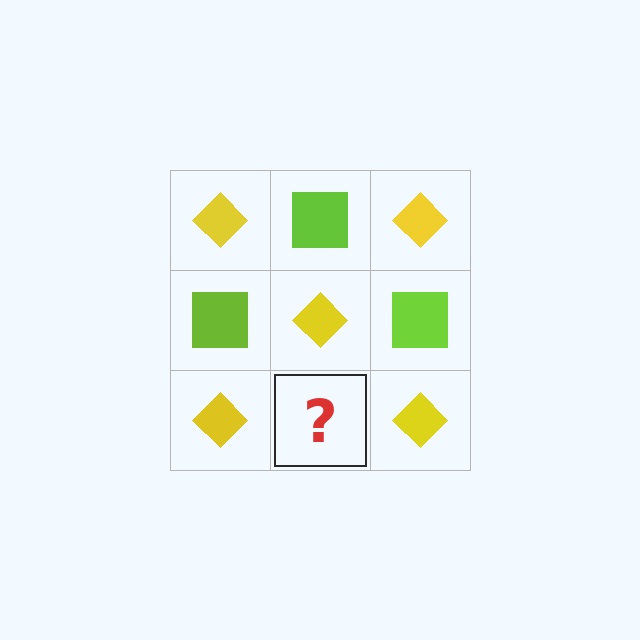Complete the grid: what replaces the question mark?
The question mark should be replaced with a lime square.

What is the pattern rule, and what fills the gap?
The rule is that it alternates yellow diamond and lime square in a checkerboard pattern. The gap should be filled with a lime square.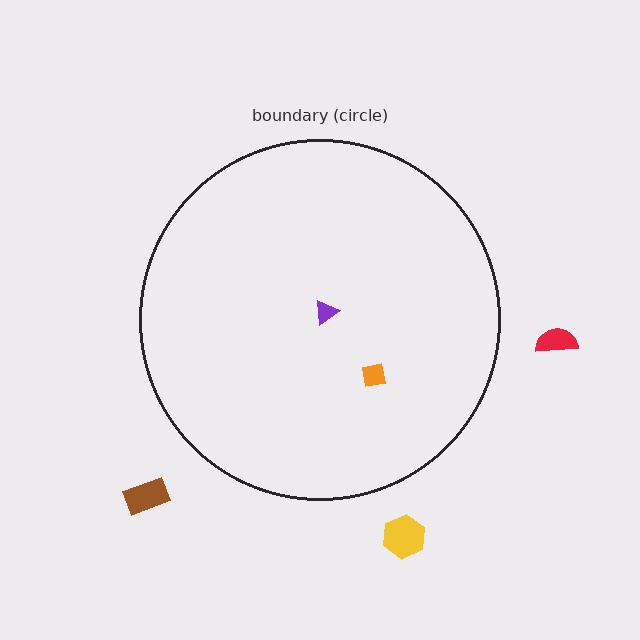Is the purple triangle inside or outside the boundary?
Inside.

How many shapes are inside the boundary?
2 inside, 3 outside.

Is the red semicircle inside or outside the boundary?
Outside.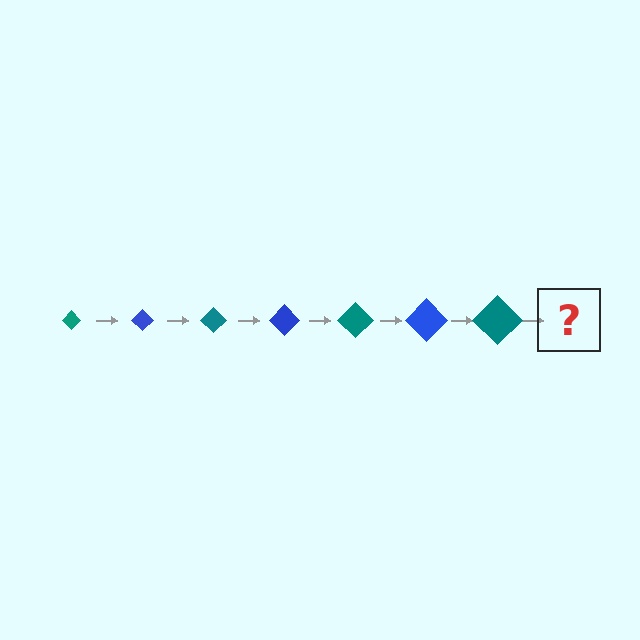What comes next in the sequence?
The next element should be a blue diamond, larger than the previous one.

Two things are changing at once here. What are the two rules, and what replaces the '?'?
The two rules are that the diamond grows larger each step and the color cycles through teal and blue. The '?' should be a blue diamond, larger than the previous one.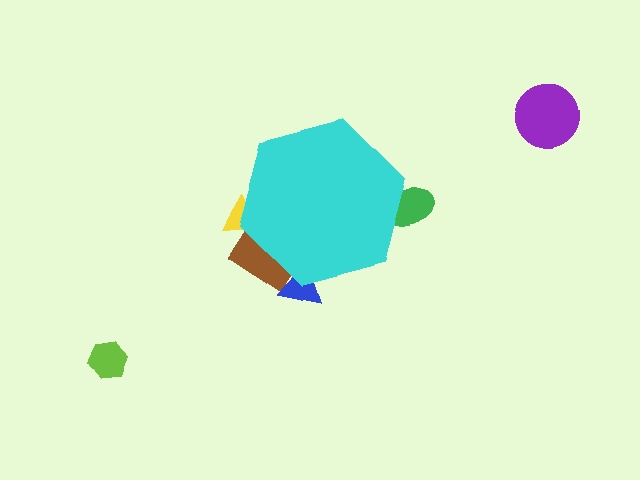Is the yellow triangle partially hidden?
Yes, the yellow triangle is partially hidden behind the cyan hexagon.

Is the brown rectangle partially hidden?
Yes, the brown rectangle is partially hidden behind the cyan hexagon.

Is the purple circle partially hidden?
No, the purple circle is fully visible.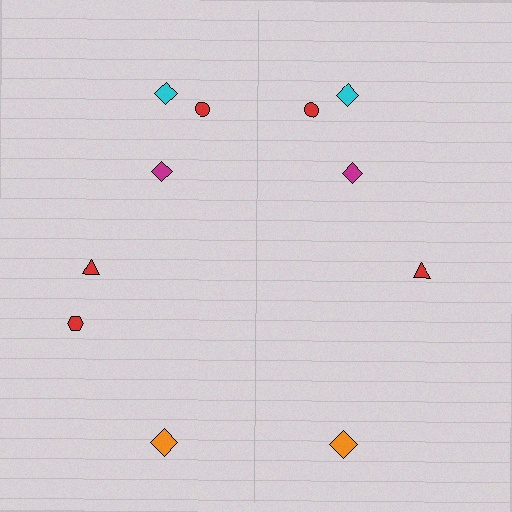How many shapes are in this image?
There are 11 shapes in this image.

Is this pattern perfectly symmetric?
No, the pattern is not perfectly symmetric. A red hexagon is missing from the right side.